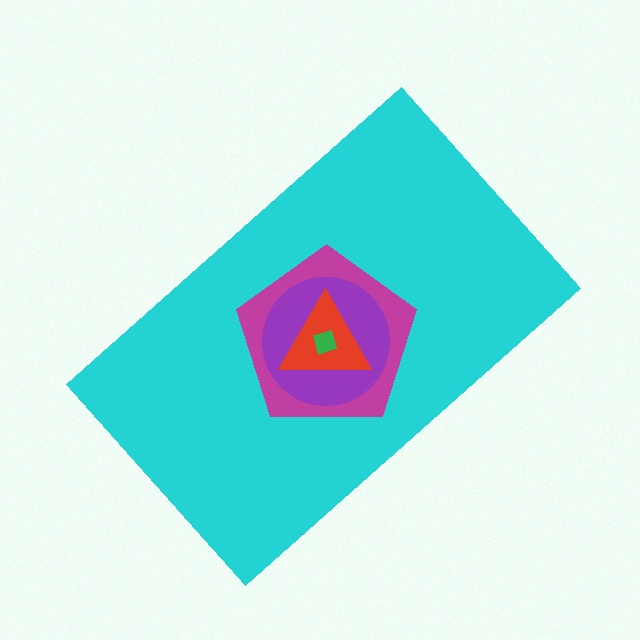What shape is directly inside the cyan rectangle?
The magenta pentagon.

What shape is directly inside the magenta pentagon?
The purple circle.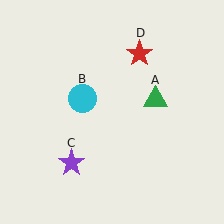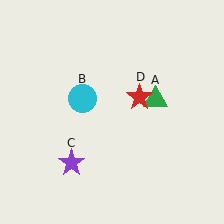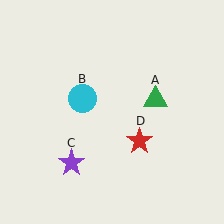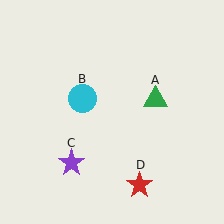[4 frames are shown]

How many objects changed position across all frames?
1 object changed position: red star (object D).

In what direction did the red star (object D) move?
The red star (object D) moved down.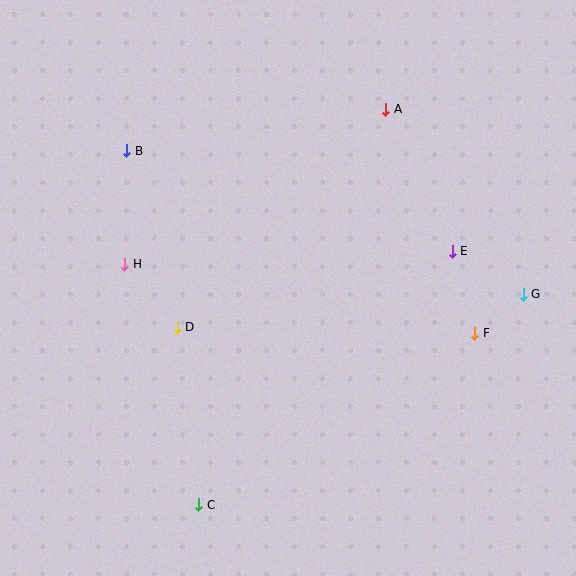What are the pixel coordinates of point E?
Point E is at (452, 251).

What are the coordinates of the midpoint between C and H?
The midpoint between C and H is at (162, 384).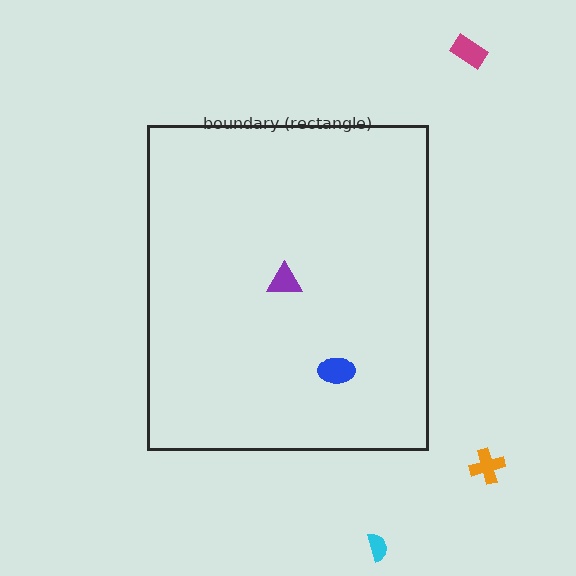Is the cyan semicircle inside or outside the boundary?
Outside.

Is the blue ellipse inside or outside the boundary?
Inside.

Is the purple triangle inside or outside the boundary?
Inside.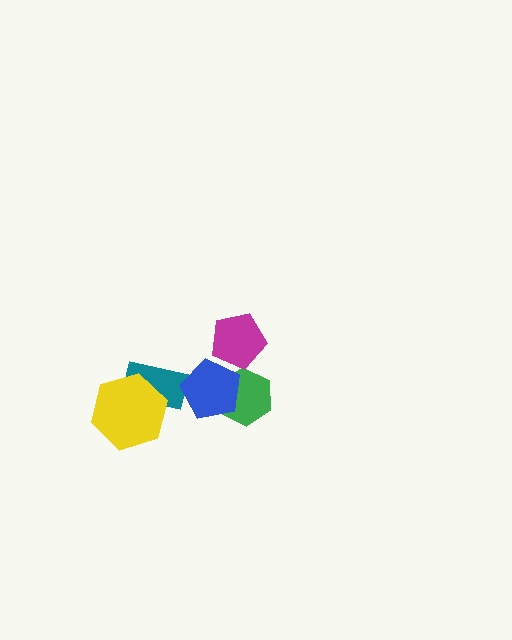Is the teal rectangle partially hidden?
Yes, it is partially covered by another shape.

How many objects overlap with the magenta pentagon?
0 objects overlap with the magenta pentagon.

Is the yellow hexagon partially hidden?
No, no other shape covers it.